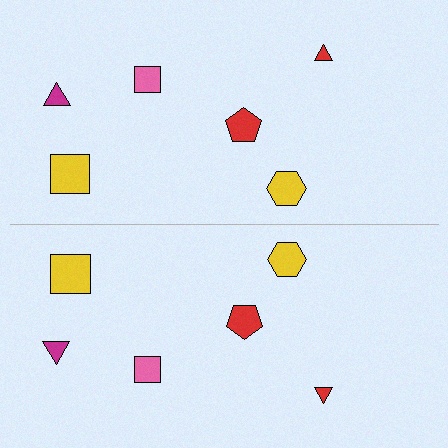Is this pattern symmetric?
Yes, this pattern has bilateral (reflection) symmetry.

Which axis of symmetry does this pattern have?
The pattern has a horizontal axis of symmetry running through the center of the image.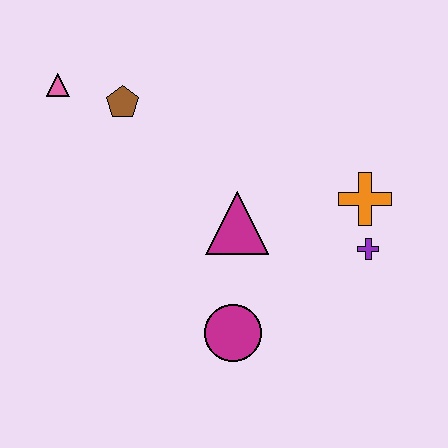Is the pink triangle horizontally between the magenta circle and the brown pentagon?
No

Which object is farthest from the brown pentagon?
The purple cross is farthest from the brown pentagon.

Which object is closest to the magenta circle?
The magenta triangle is closest to the magenta circle.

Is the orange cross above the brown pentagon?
No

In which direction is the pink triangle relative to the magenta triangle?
The pink triangle is to the left of the magenta triangle.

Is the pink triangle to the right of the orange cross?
No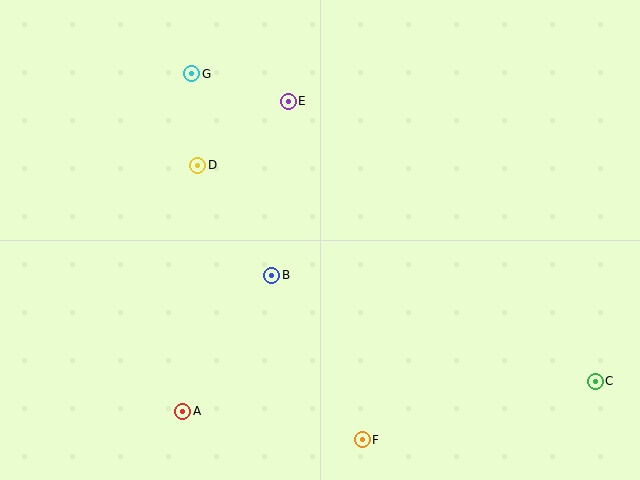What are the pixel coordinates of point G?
Point G is at (192, 74).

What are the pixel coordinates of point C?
Point C is at (595, 381).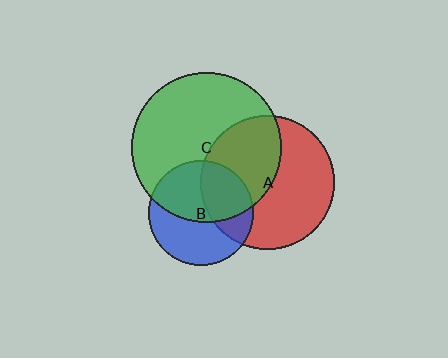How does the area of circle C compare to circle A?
Approximately 1.2 times.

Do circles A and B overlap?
Yes.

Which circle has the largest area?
Circle C (green).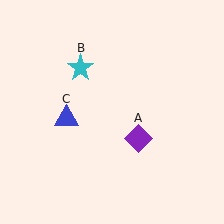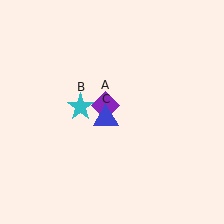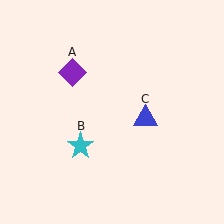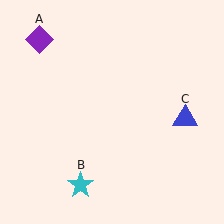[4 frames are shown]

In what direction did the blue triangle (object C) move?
The blue triangle (object C) moved right.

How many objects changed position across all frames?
3 objects changed position: purple diamond (object A), cyan star (object B), blue triangle (object C).